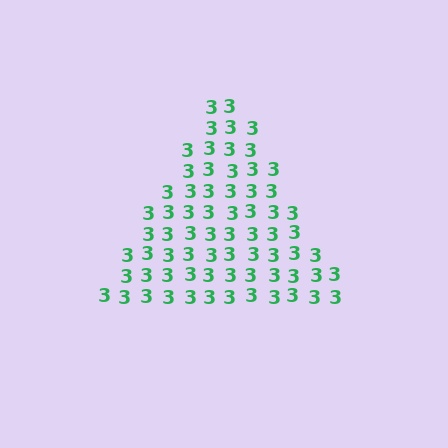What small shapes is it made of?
It is made of small digit 3's.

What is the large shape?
The large shape is a triangle.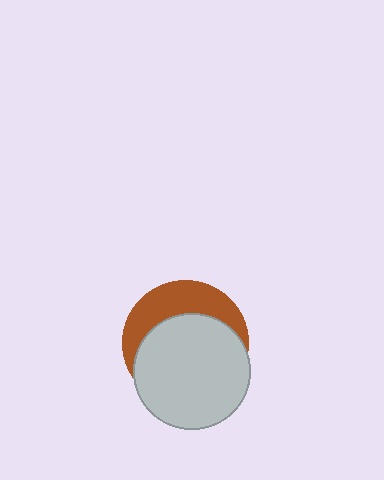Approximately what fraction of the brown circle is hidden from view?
Roughly 64% of the brown circle is hidden behind the light gray circle.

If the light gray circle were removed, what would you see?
You would see the complete brown circle.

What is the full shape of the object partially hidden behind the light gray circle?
The partially hidden object is a brown circle.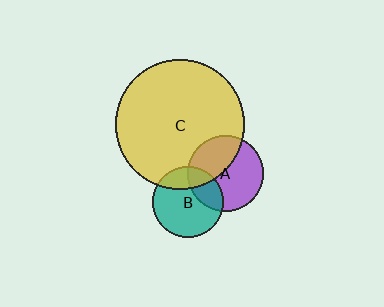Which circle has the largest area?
Circle C (yellow).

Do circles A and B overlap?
Yes.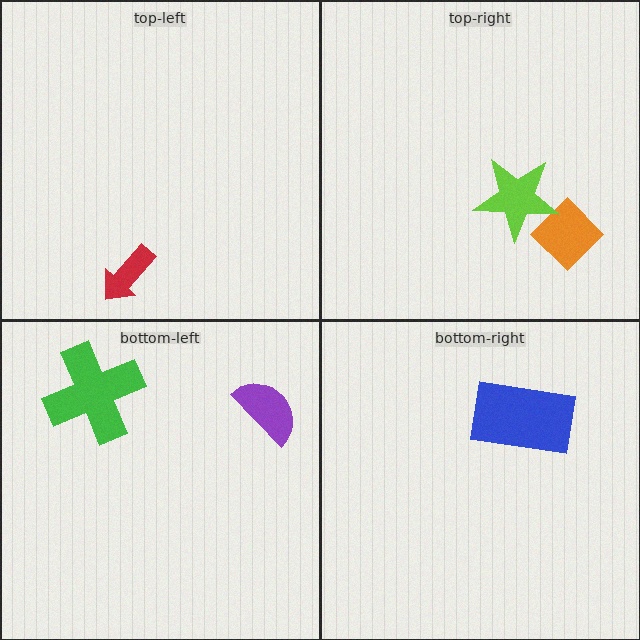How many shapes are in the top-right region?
2.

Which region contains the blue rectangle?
The bottom-right region.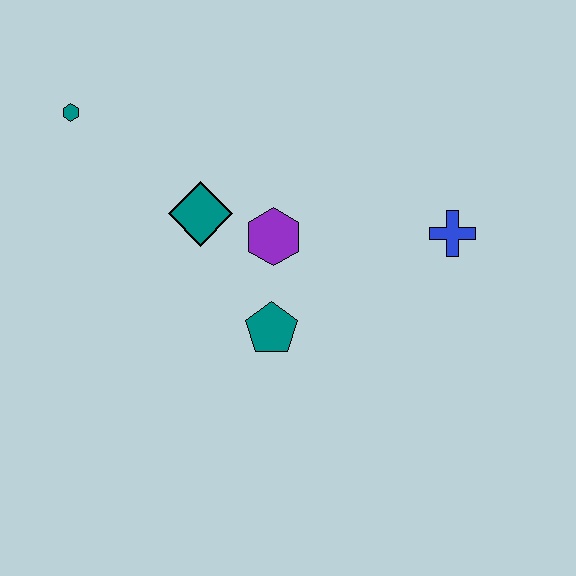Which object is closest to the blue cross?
The purple hexagon is closest to the blue cross.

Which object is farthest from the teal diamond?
The blue cross is farthest from the teal diamond.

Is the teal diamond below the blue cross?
No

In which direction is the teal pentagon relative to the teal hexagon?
The teal pentagon is below the teal hexagon.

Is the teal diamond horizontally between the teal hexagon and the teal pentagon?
Yes